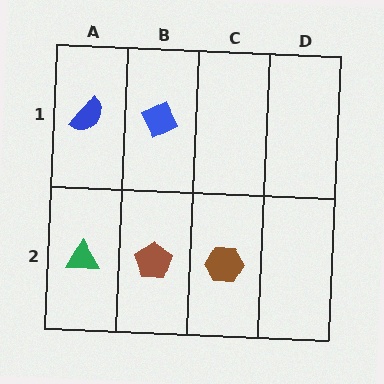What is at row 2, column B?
A brown pentagon.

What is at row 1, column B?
A blue diamond.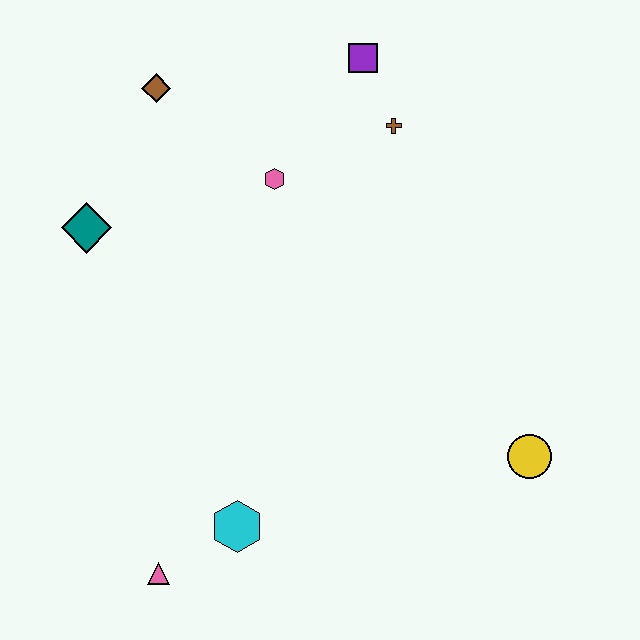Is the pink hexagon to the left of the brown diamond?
No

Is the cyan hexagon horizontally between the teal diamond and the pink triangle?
No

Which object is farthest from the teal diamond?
The yellow circle is farthest from the teal diamond.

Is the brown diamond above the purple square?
No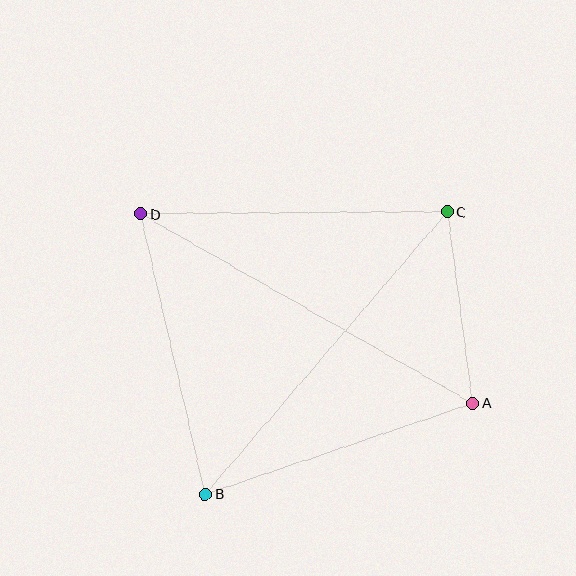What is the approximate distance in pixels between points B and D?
The distance between B and D is approximately 288 pixels.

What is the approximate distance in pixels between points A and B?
The distance between A and B is approximately 283 pixels.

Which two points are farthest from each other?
Points A and D are farthest from each other.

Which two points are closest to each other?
Points A and C are closest to each other.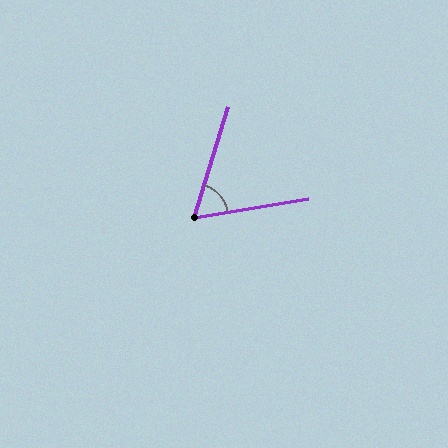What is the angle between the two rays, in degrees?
Approximately 64 degrees.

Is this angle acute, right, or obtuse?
It is acute.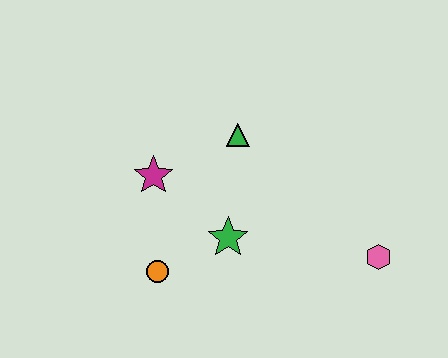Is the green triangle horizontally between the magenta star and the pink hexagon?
Yes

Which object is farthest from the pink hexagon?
The magenta star is farthest from the pink hexagon.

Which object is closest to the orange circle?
The green star is closest to the orange circle.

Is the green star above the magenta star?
No